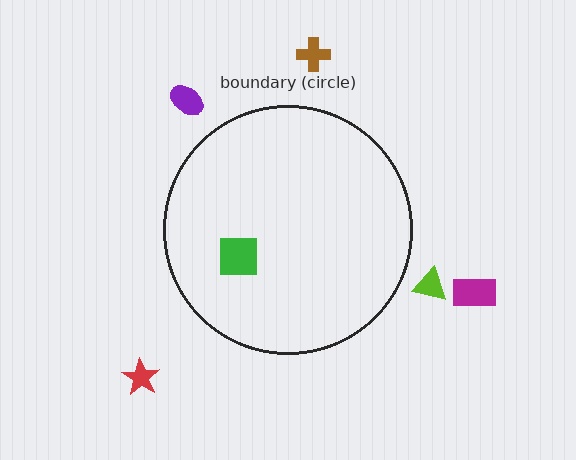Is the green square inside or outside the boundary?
Inside.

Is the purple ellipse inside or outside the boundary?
Outside.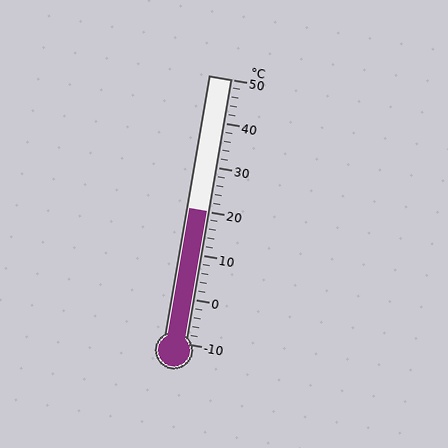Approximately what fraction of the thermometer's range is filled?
The thermometer is filled to approximately 50% of its range.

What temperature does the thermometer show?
The thermometer shows approximately 20°C.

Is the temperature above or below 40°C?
The temperature is below 40°C.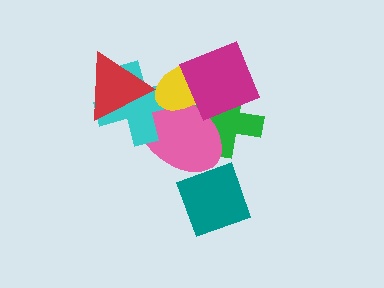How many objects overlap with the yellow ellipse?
4 objects overlap with the yellow ellipse.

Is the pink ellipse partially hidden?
Yes, it is partially covered by another shape.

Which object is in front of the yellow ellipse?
The magenta square is in front of the yellow ellipse.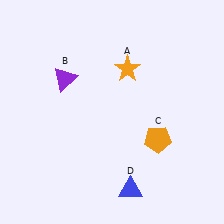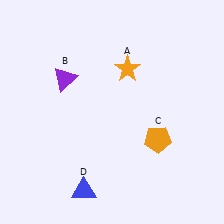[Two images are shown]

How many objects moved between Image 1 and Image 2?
1 object moved between the two images.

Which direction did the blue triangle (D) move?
The blue triangle (D) moved left.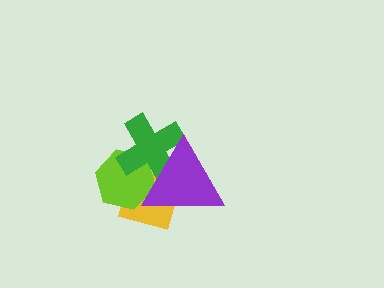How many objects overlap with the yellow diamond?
3 objects overlap with the yellow diamond.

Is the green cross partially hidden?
Yes, it is partially covered by another shape.